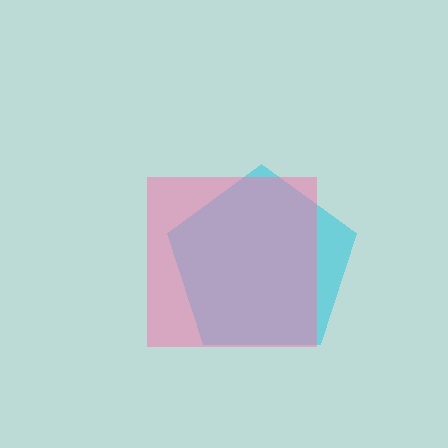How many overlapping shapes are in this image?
There are 2 overlapping shapes in the image.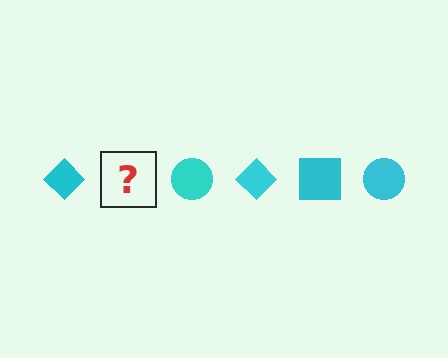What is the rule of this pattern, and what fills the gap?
The rule is that the pattern cycles through diamond, square, circle shapes in cyan. The gap should be filled with a cyan square.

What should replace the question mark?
The question mark should be replaced with a cyan square.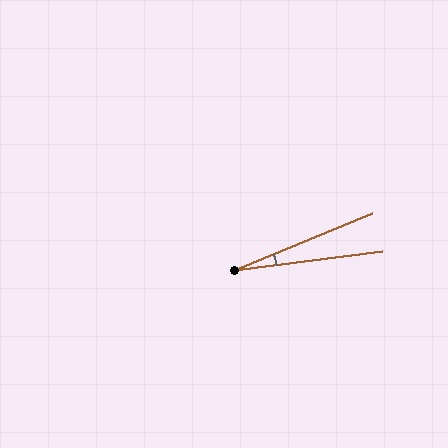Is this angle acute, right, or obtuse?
It is acute.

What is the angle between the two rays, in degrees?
Approximately 15 degrees.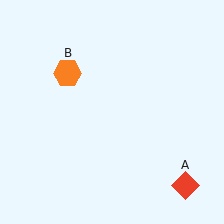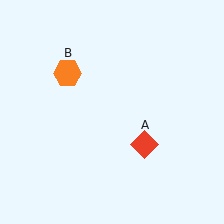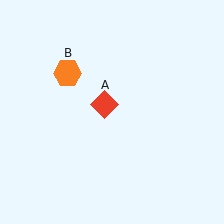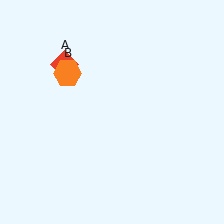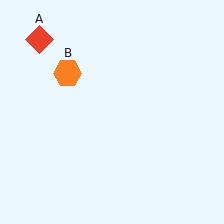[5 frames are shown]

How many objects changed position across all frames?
1 object changed position: red diamond (object A).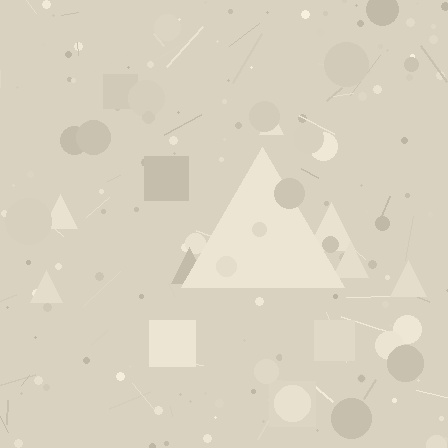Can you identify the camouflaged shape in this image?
The camouflaged shape is a triangle.